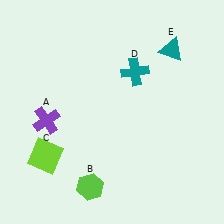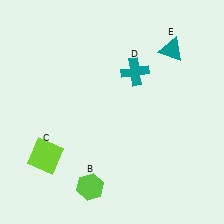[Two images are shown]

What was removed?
The purple cross (A) was removed in Image 2.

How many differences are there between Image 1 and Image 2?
There is 1 difference between the two images.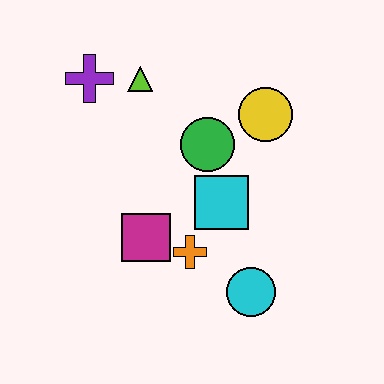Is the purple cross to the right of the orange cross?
No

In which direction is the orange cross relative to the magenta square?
The orange cross is to the right of the magenta square.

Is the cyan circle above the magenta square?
No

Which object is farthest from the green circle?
The cyan circle is farthest from the green circle.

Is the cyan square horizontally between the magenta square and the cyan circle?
Yes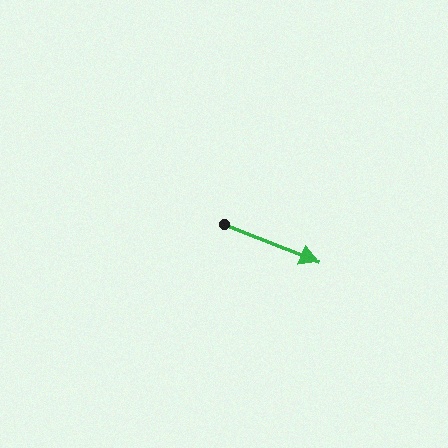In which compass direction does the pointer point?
East.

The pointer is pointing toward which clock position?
Roughly 4 o'clock.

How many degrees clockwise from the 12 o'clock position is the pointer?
Approximately 112 degrees.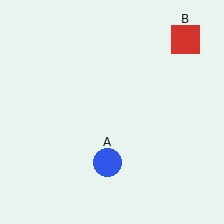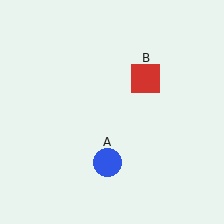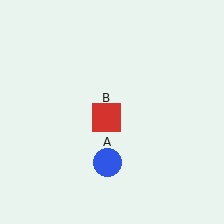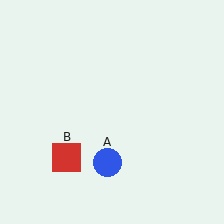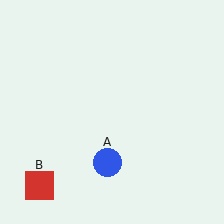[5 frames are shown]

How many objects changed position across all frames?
1 object changed position: red square (object B).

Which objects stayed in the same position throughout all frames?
Blue circle (object A) remained stationary.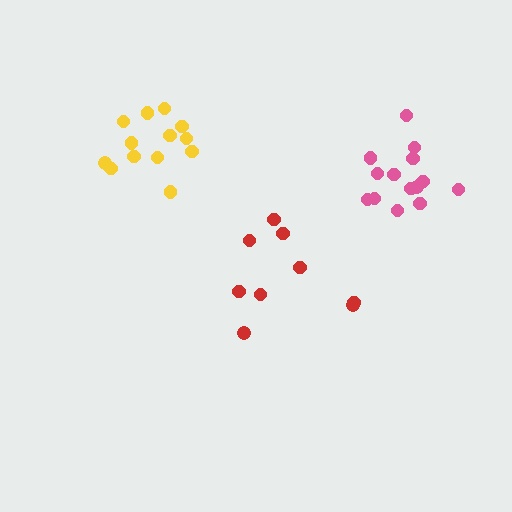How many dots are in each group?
Group 1: 13 dots, Group 2: 9 dots, Group 3: 14 dots (36 total).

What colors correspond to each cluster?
The clusters are colored: yellow, red, pink.